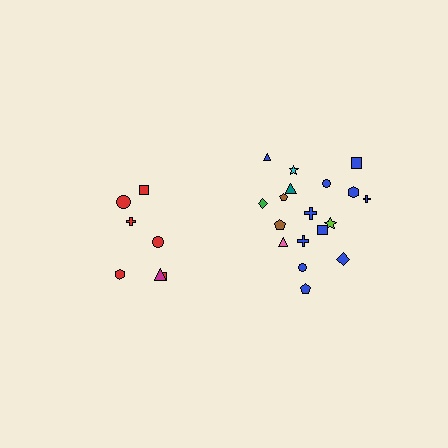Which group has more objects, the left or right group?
The right group.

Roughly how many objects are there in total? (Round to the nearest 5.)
Roughly 25 objects in total.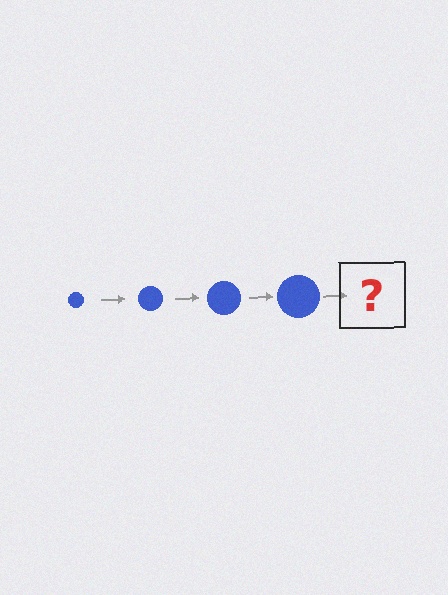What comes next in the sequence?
The next element should be a blue circle, larger than the previous one.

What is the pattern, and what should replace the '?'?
The pattern is that the circle gets progressively larger each step. The '?' should be a blue circle, larger than the previous one.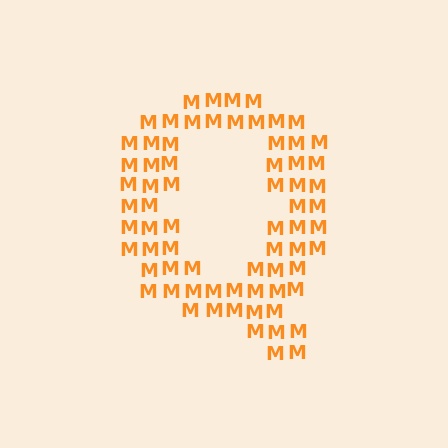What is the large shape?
The large shape is the letter Q.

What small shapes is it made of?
It is made of small letter M's.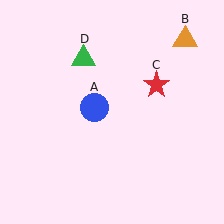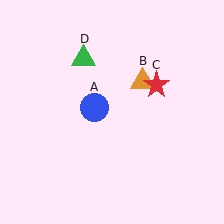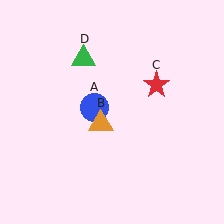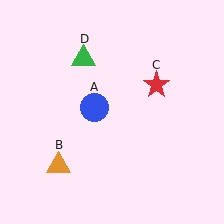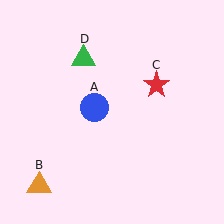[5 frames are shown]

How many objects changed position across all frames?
1 object changed position: orange triangle (object B).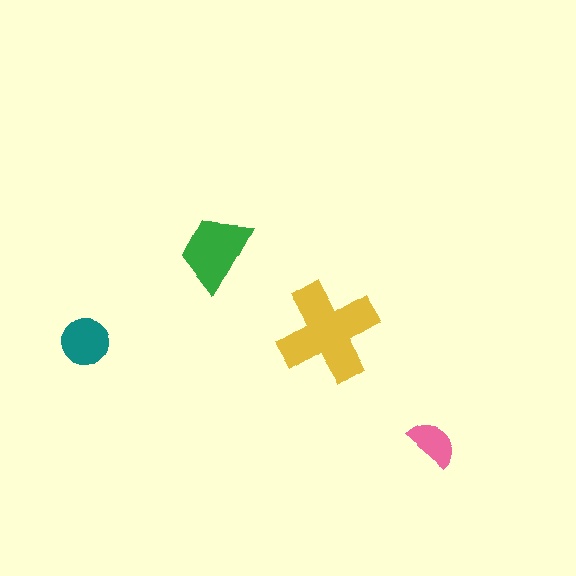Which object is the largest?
The yellow cross.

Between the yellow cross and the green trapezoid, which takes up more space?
The yellow cross.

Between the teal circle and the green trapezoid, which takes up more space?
The green trapezoid.